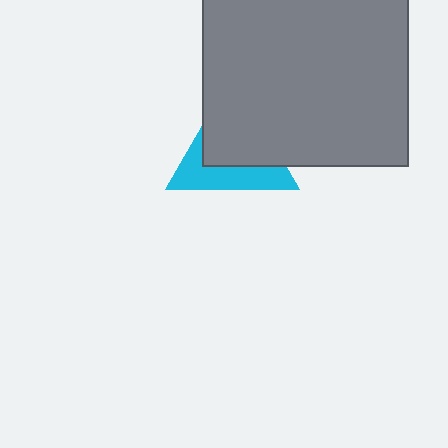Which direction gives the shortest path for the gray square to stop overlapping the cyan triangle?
Moving toward the upper-right gives the shortest separation.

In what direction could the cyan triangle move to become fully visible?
The cyan triangle could move toward the lower-left. That would shift it out from behind the gray square entirely.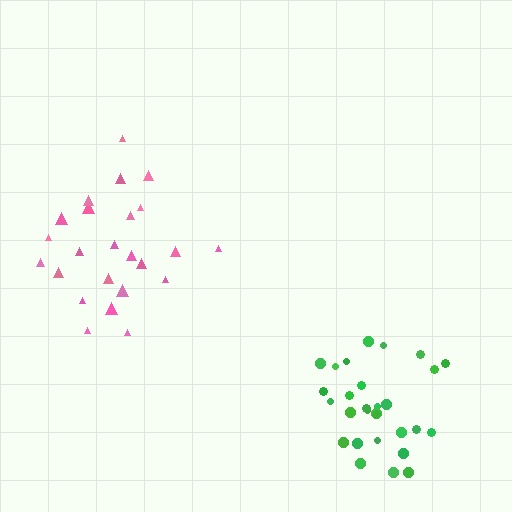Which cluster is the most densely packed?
Green.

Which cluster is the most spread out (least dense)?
Pink.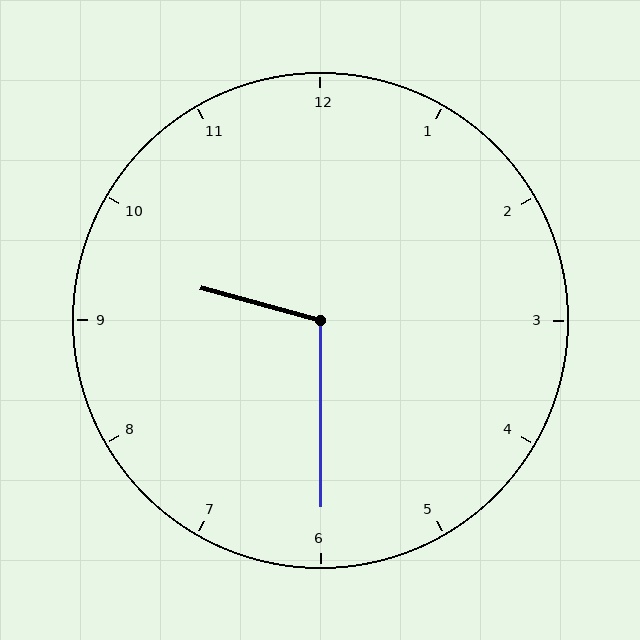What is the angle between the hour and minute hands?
Approximately 105 degrees.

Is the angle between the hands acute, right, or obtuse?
It is obtuse.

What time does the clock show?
9:30.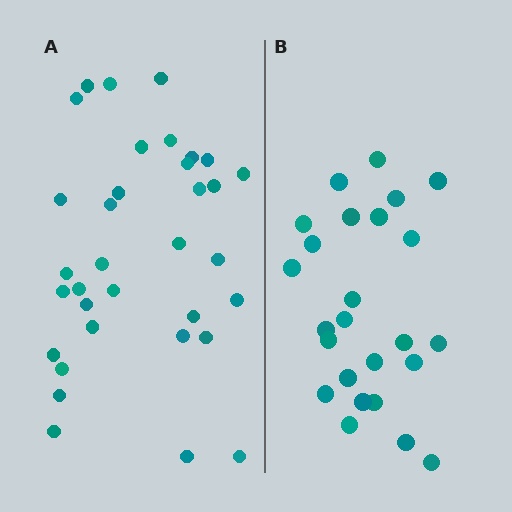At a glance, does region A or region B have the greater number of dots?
Region A (the left region) has more dots.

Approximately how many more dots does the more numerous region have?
Region A has roughly 8 or so more dots than region B.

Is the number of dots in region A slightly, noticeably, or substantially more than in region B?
Region A has noticeably more, but not dramatically so. The ratio is roughly 1.4 to 1.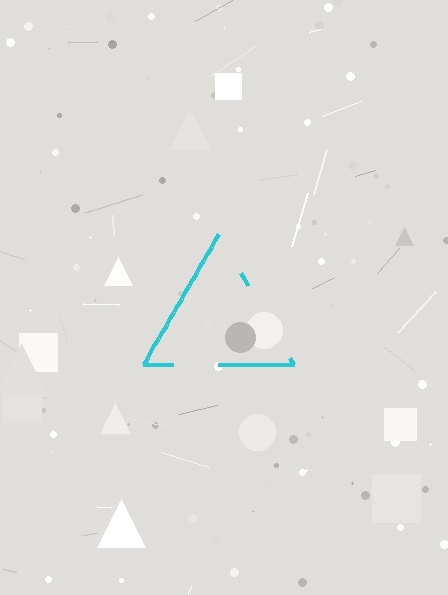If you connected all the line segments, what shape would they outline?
They would outline a triangle.